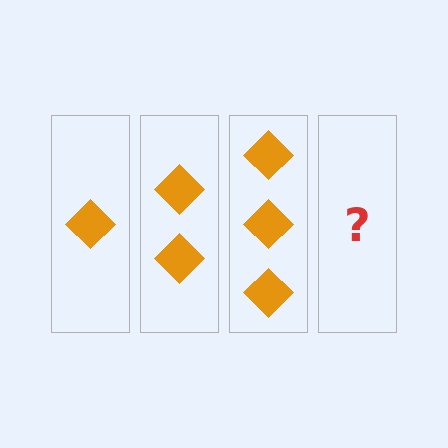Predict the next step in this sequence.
The next step is 4 diamonds.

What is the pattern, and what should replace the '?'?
The pattern is that each step adds one more diamond. The '?' should be 4 diamonds.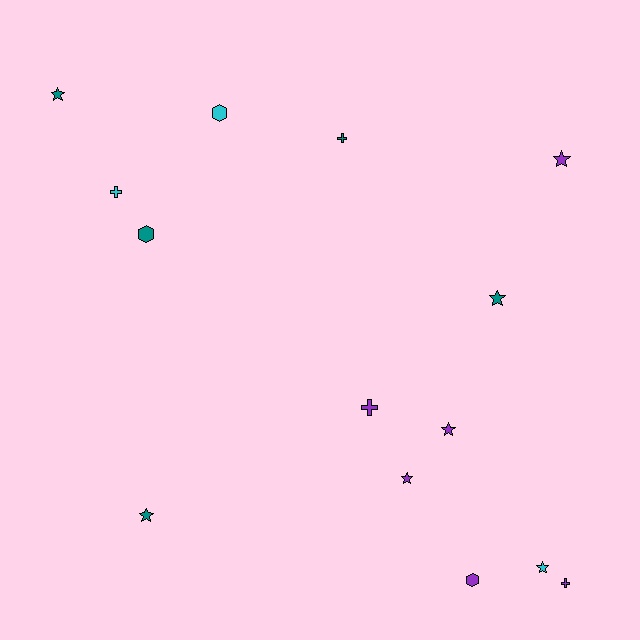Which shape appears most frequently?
Star, with 7 objects.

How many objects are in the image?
There are 14 objects.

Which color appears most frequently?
Purple, with 6 objects.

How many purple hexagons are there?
There is 1 purple hexagon.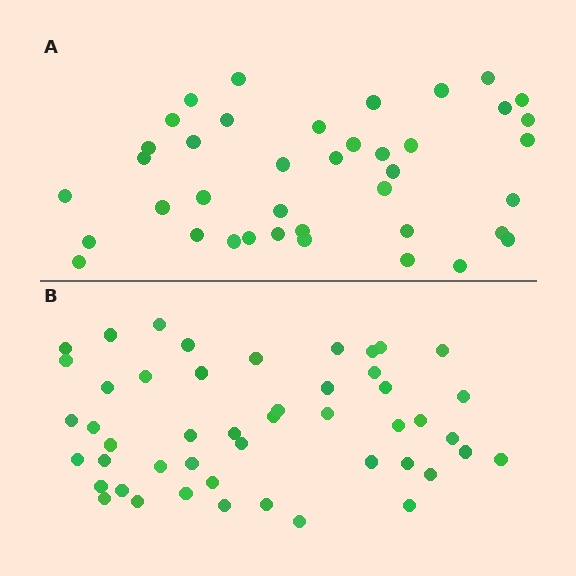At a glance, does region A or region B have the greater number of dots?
Region B (the bottom region) has more dots.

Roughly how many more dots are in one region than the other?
Region B has roughly 8 or so more dots than region A.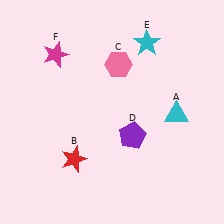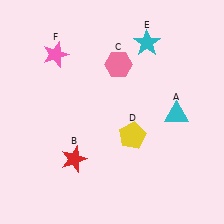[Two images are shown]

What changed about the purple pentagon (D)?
In Image 1, D is purple. In Image 2, it changed to yellow.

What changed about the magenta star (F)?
In Image 1, F is magenta. In Image 2, it changed to pink.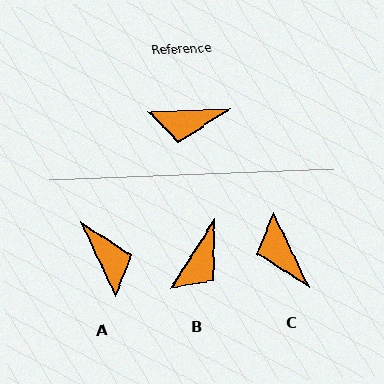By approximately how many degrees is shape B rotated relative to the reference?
Approximately 56 degrees counter-clockwise.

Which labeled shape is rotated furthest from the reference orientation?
A, about 114 degrees away.